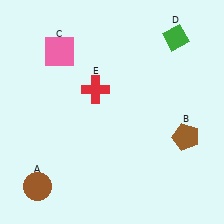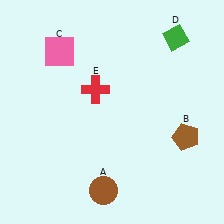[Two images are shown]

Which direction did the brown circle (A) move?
The brown circle (A) moved right.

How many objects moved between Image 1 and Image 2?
1 object moved between the two images.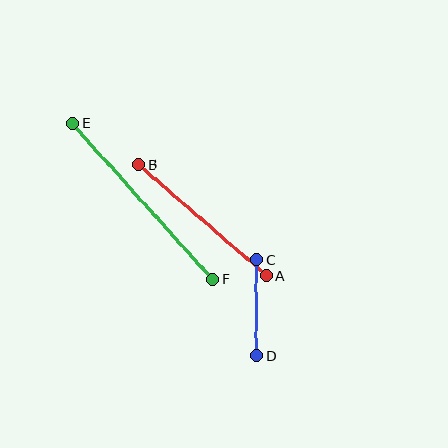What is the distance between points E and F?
The distance is approximately 210 pixels.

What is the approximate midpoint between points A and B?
The midpoint is at approximately (203, 220) pixels.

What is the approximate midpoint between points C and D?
The midpoint is at approximately (257, 308) pixels.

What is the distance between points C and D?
The distance is approximately 96 pixels.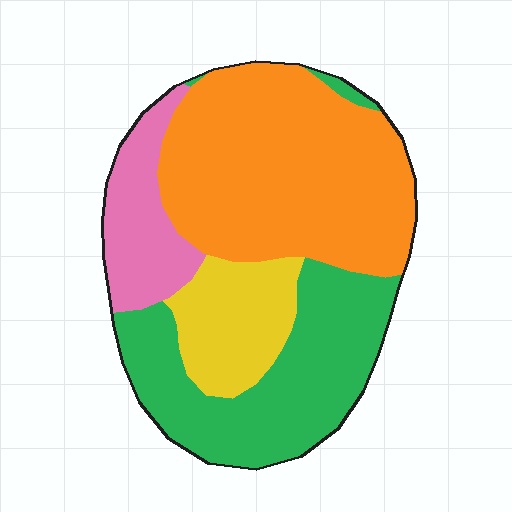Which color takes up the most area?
Orange, at roughly 45%.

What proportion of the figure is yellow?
Yellow covers around 15% of the figure.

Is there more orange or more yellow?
Orange.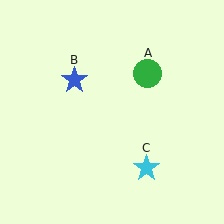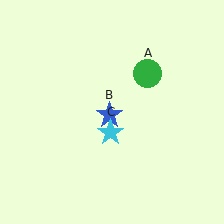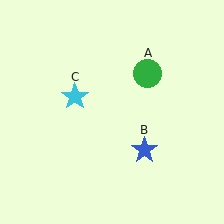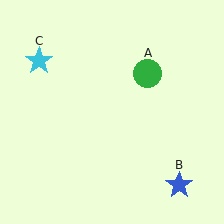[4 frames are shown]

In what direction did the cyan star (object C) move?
The cyan star (object C) moved up and to the left.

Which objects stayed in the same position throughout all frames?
Green circle (object A) remained stationary.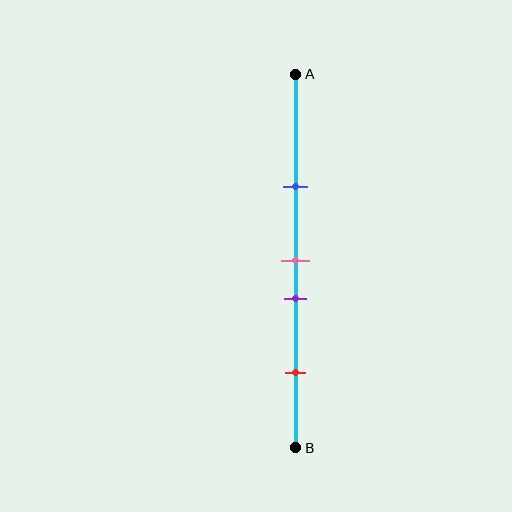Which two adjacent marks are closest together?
The pink and purple marks are the closest adjacent pair.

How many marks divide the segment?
There are 4 marks dividing the segment.